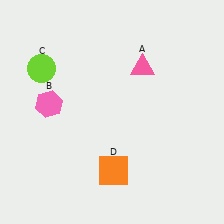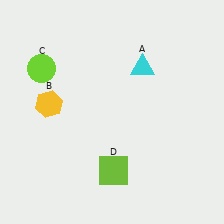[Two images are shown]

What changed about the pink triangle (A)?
In Image 1, A is pink. In Image 2, it changed to cyan.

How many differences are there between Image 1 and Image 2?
There are 3 differences between the two images.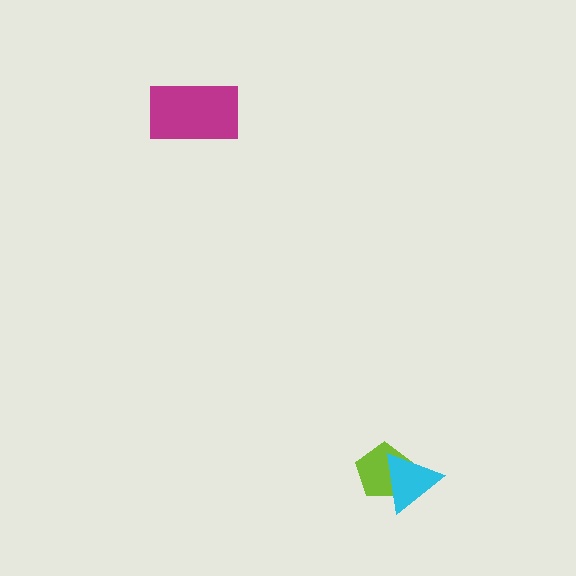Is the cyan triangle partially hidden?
No, no other shape covers it.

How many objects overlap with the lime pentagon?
1 object overlaps with the lime pentagon.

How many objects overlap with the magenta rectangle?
0 objects overlap with the magenta rectangle.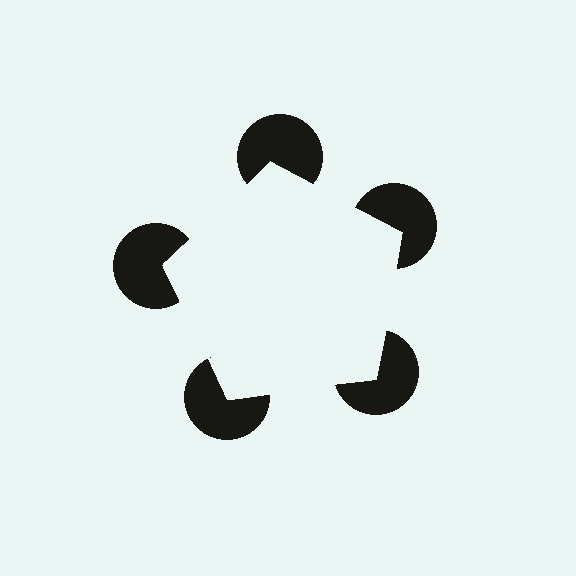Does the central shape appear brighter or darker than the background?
It typically appears slightly brighter than the background, even though no actual brightness change is drawn.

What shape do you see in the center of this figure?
An illusory pentagon — its edges are inferred from the aligned wedge cuts in the pac-man discs, not physically drawn.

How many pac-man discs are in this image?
There are 5 — one at each vertex of the illusory pentagon.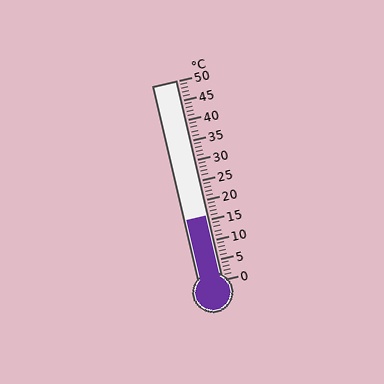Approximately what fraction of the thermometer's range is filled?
The thermometer is filled to approximately 30% of its range.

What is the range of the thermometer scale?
The thermometer scale ranges from 0°C to 50°C.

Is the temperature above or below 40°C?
The temperature is below 40°C.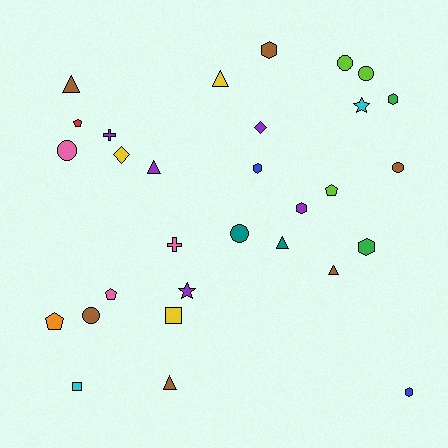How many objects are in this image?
There are 30 objects.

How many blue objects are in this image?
There are 2 blue objects.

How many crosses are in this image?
There are 2 crosses.